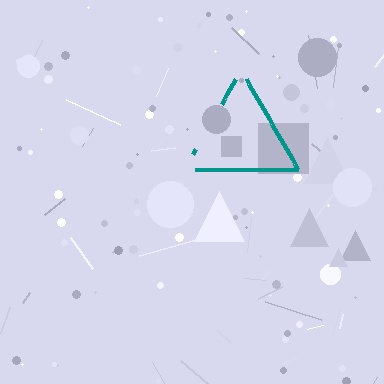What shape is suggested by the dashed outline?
The dashed outline suggests a triangle.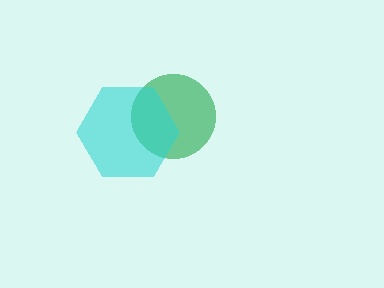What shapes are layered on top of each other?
The layered shapes are: a green circle, a cyan hexagon.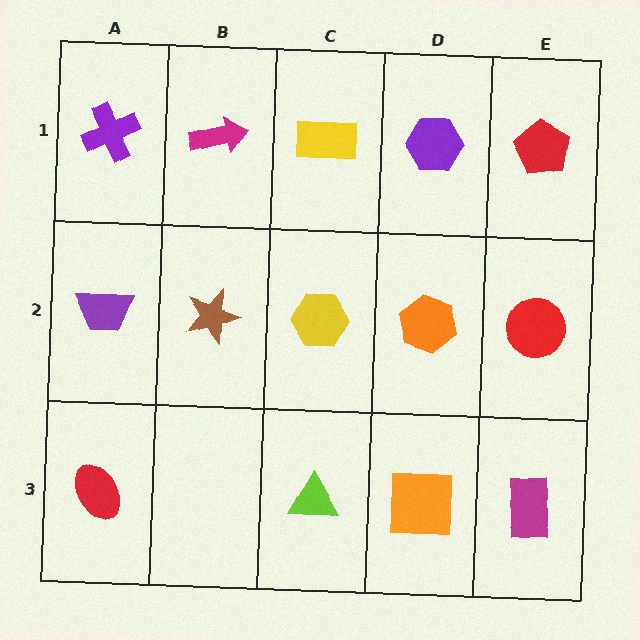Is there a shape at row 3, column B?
No, that cell is empty.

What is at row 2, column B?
A brown star.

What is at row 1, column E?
A red pentagon.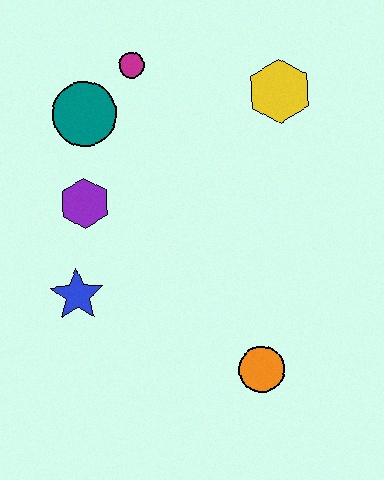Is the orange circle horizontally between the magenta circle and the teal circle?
No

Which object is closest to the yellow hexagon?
The magenta circle is closest to the yellow hexagon.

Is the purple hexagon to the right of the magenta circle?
No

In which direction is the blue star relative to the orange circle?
The blue star is to the left of the orange circle.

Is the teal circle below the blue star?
No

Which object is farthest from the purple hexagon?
The orange circle is farthest from the purple hexagon.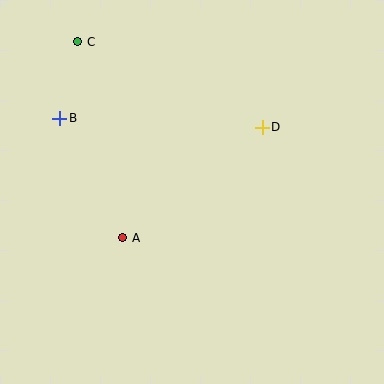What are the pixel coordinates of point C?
Point C is at (78, 42).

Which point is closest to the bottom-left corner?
Point A is closest to the bottom-left corner.